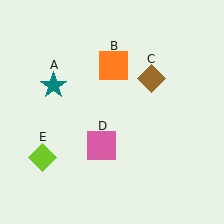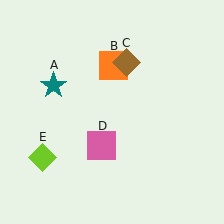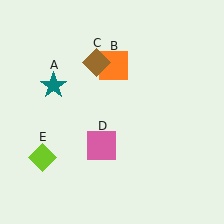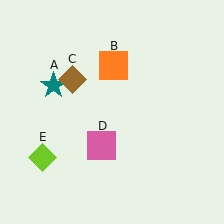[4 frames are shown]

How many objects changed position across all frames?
1 object changed position: brown diamond (object C).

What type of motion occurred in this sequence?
The brown diamond (object C) rotated counterclockwise around the center of the scene.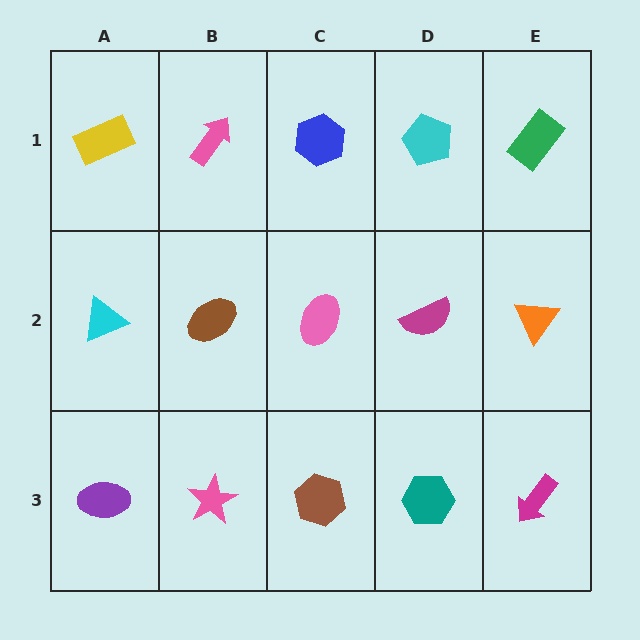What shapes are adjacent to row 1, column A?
A cyan triangle (row 2, column A), a pink arrow (row 1, column B).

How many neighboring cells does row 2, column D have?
4.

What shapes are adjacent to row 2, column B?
A pink arrow (row 1, column B), a pink star (row 3, column B), a cyan triangle (row 2, column A), a pink ellipse (row 2, column C).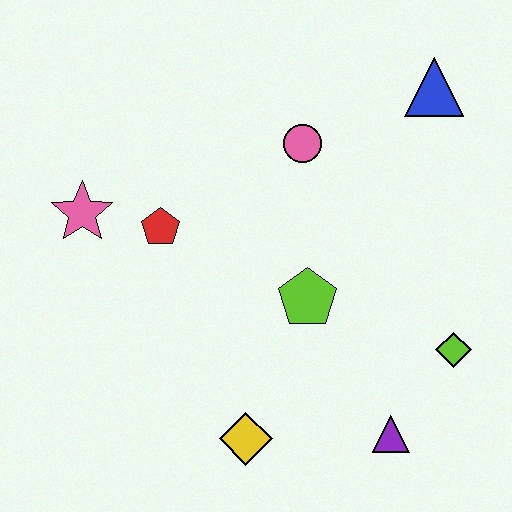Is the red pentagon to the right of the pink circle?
No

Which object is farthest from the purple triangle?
The pink star is farthest from the purple triangle.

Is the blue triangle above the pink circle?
Yes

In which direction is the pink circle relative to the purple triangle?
The pink circle is above the purple triangle.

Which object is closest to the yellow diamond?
The purple triangle is closest to the yellow diamond.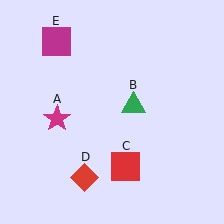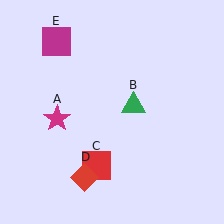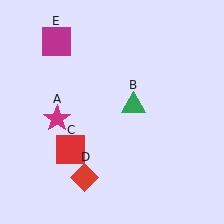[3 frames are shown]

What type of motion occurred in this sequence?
The red square (object C) rotated clockwise around the center of the scene.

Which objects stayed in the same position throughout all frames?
Magenta star (object A) and green triangle (object B) and red diamond (object D) and magenta square (object E) remained stationary.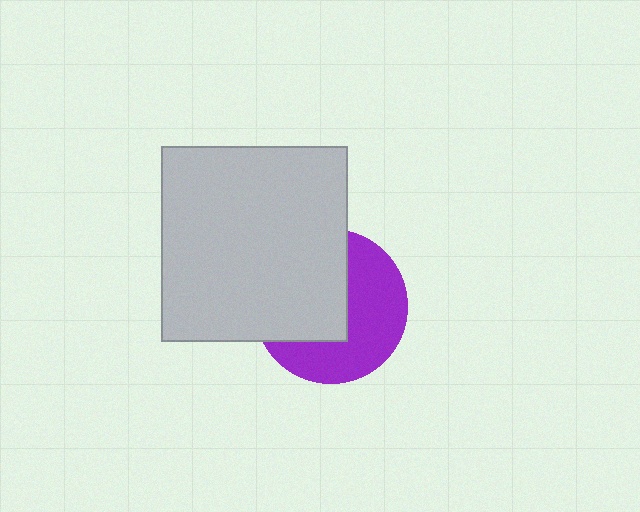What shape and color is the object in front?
The object in front is a light gray rectangle.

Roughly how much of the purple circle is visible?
About half of it is visible (roughly 51%).